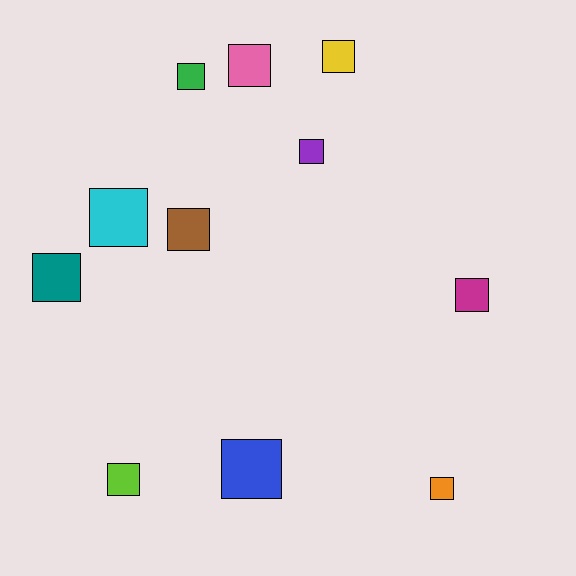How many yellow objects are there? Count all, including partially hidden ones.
There is 1 yellow object.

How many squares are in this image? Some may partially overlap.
There are 11 squares.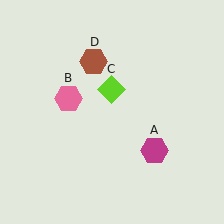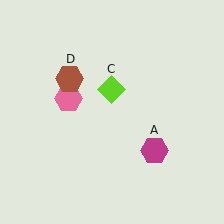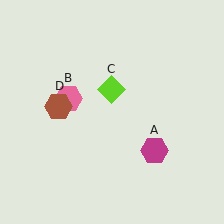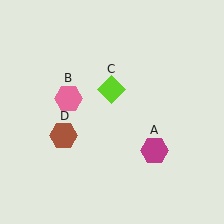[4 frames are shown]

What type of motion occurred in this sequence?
The brown hexagon (object D) rotated counterclockwise around the center of the scene.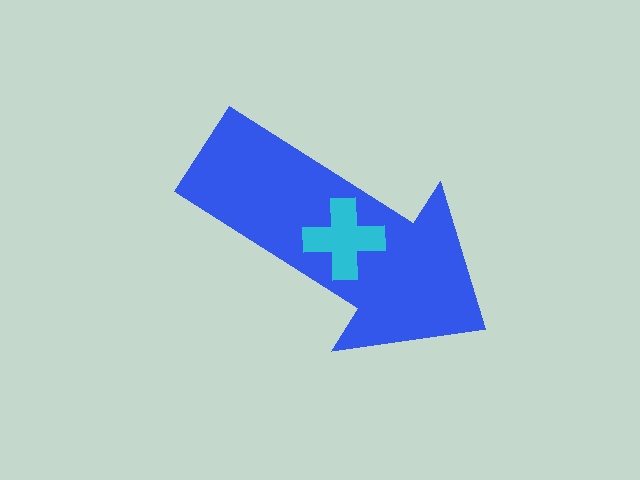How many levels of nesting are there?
2.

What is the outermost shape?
The blue arrow.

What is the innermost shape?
The cyan cross.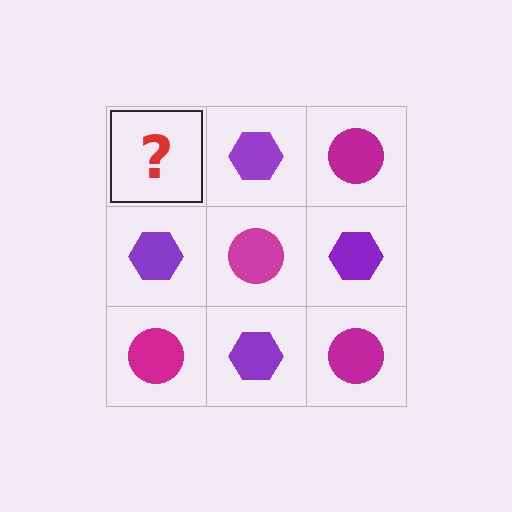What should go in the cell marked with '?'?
The missing cell should contain a magenta circle.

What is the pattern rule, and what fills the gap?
The rule is that it alternates magenta circle and purple hexagon in a checkerboard pattern. The gap should be filled with a magenta circle.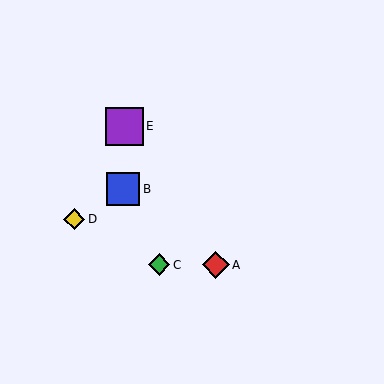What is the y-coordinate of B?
Object B is at y≈189.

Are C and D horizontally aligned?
No, C is at y≈265 and D is at y≈219.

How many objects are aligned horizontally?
2 objects (A, C) are aligned horizontally.